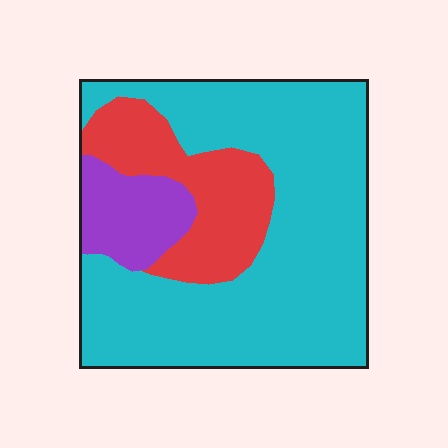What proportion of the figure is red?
Red covers about 20% of the figure.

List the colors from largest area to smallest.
From largest to smallest: cyan, red, purple.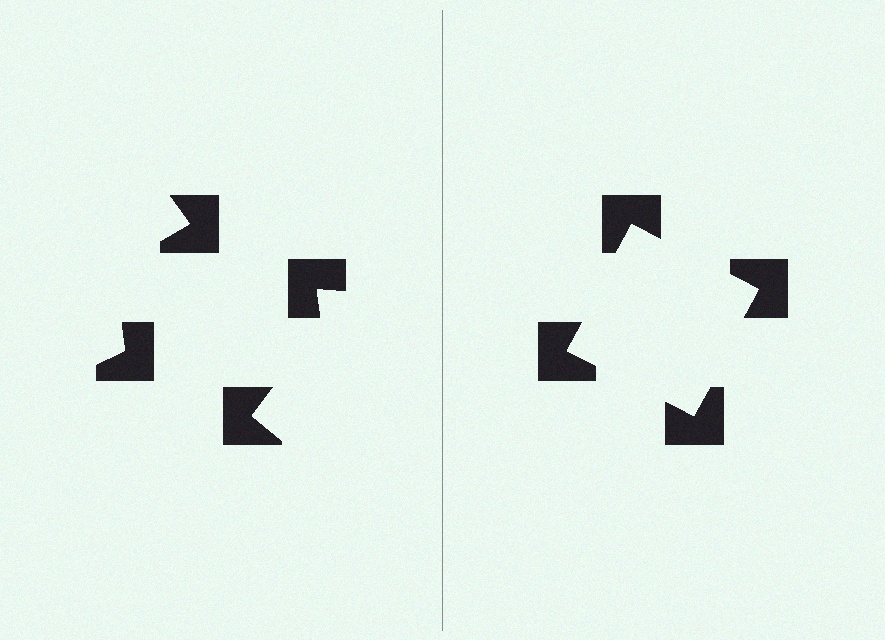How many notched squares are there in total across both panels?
8 — 4 on each side.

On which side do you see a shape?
An illusory square appears on the right side. On the left side the wedge cuts are rotated, so no coherent shape forms.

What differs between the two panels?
The notched squares are positioned identically on both sides; only the wedge orientations differ. On the right they align to a square; on the left they are misaligned.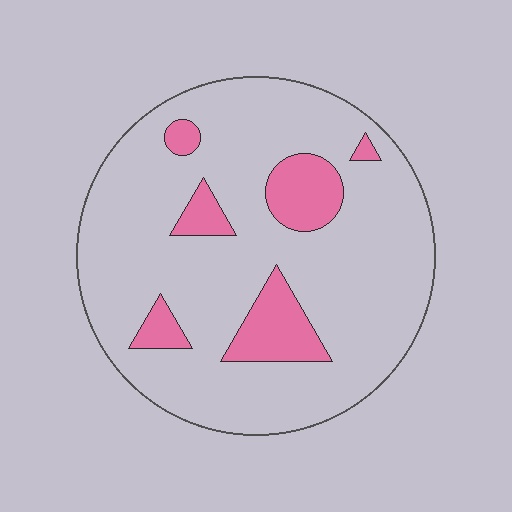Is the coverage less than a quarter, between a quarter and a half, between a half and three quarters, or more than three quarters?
Less than a quarter.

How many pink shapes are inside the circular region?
6.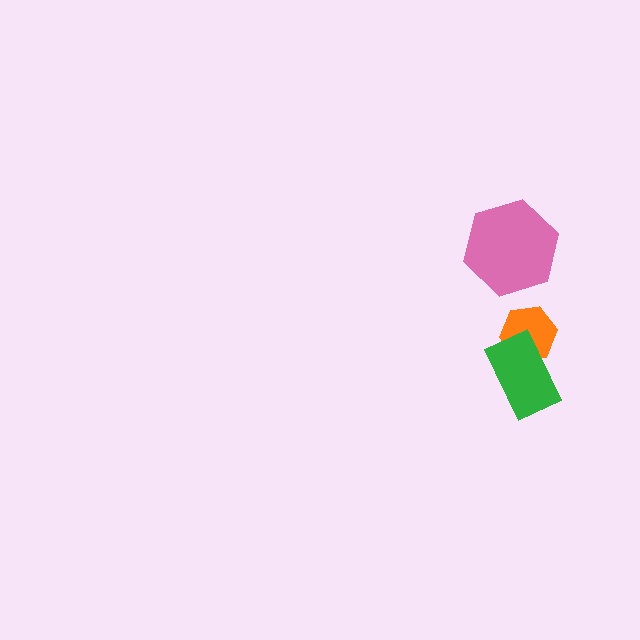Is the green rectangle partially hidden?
No, no other shape covers it.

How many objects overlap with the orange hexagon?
1 object overlaps with the orange hexagon.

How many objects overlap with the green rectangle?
1 object overlaps with the green rectangle.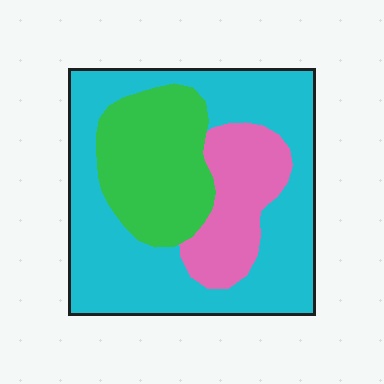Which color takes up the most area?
Cyan, at roughly 55%.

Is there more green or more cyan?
Cyan.